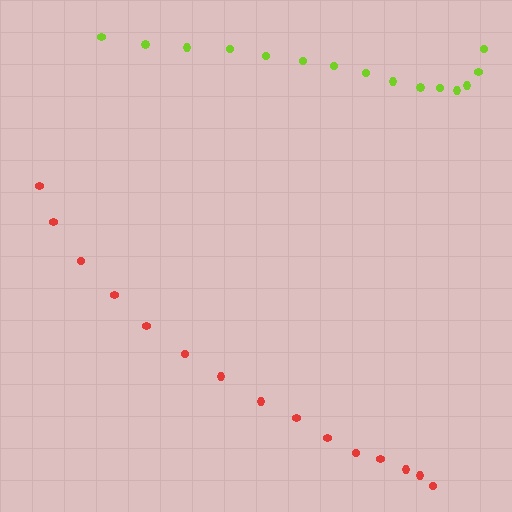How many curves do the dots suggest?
There are 2 distinct paths.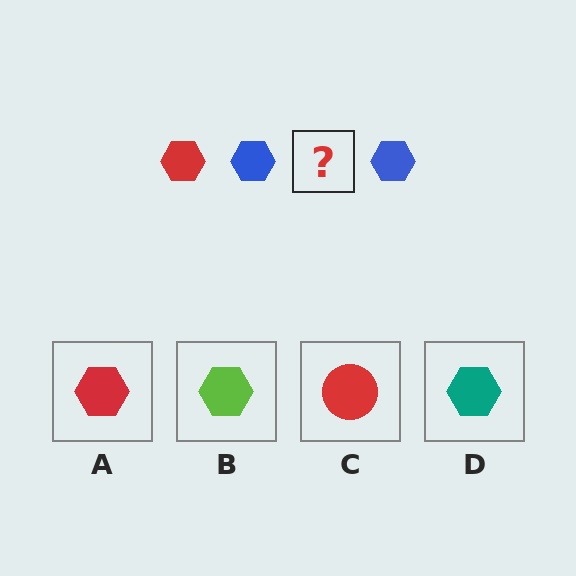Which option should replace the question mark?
Option A.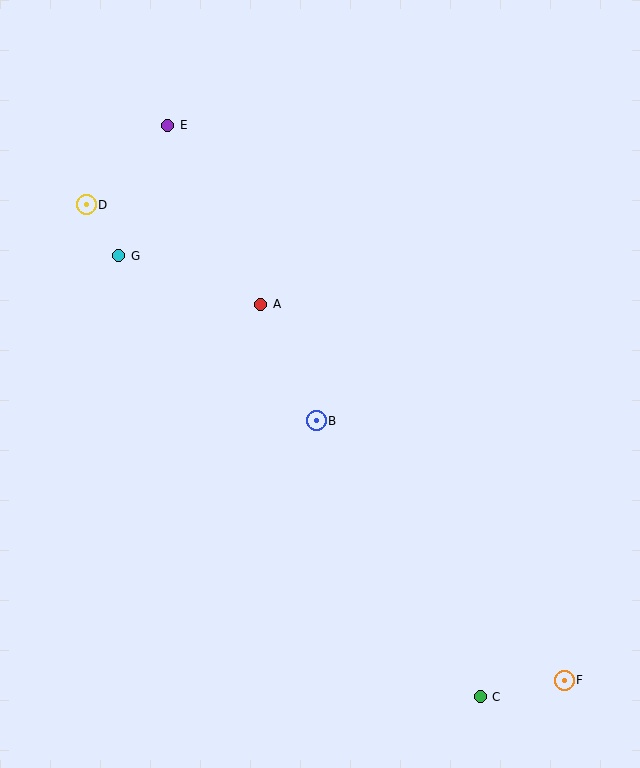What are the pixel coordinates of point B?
Point B is at (316, 421).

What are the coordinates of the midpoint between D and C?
The midpoint between D and C is at (283, 451).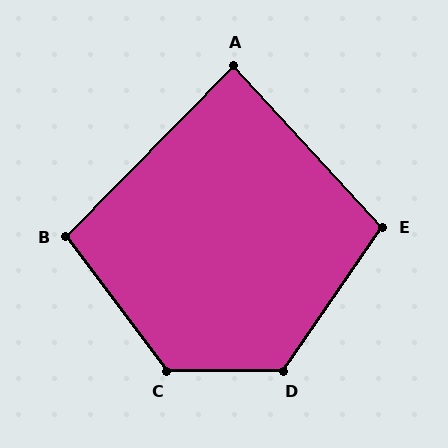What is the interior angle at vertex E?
Approximately 103 degrees (obtuse).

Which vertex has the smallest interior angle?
A, at approximately 87 degrees.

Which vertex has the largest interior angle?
C, at approximately 126 degrees.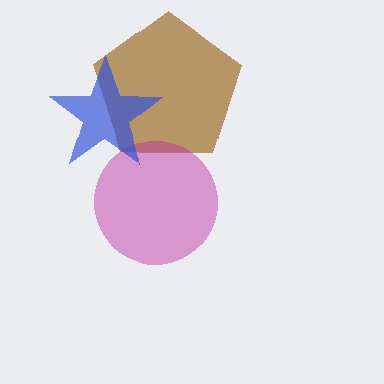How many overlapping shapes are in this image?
There are 3 overlapping shapes in the image.